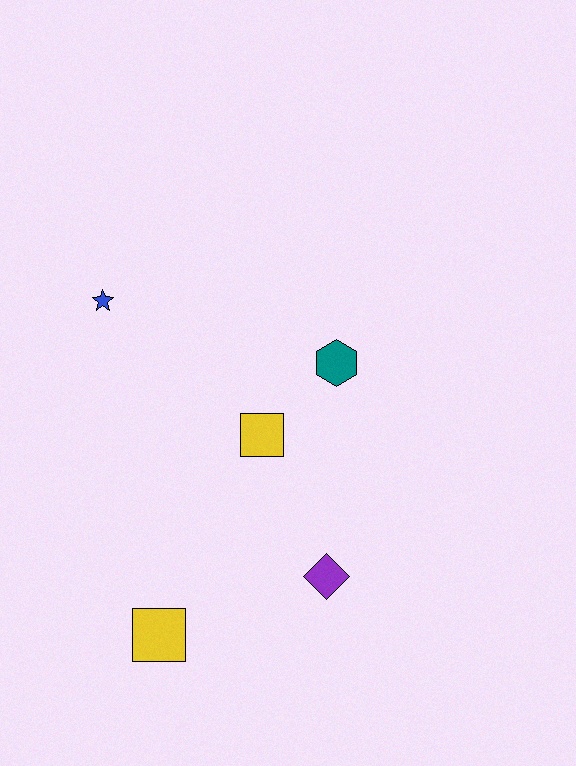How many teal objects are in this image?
There is 1 teal object.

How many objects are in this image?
There are 5 objects.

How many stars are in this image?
There is 1 star.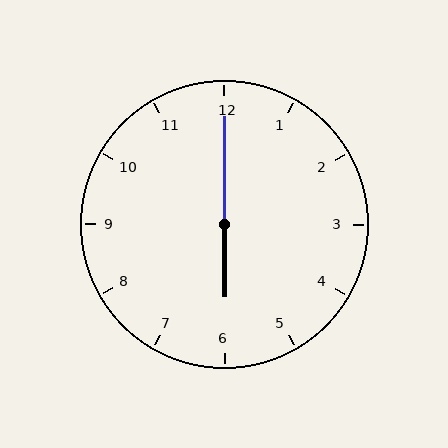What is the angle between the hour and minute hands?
Approximately 180 degrees.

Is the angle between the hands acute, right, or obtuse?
It is obtuse.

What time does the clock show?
6:00.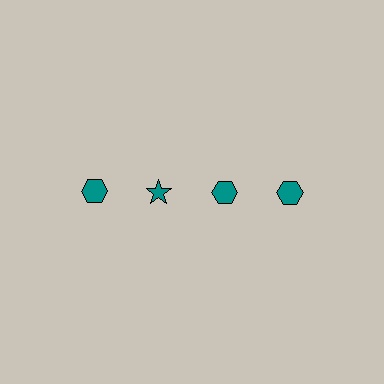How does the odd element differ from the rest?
It has a different shape: star instead of hexagon.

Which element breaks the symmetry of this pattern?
The teal star in the top row, second from left column breaks the symmetry. All other shapes are teal hexagons.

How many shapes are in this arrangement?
There are 4 shapes arranged in a grid pattern.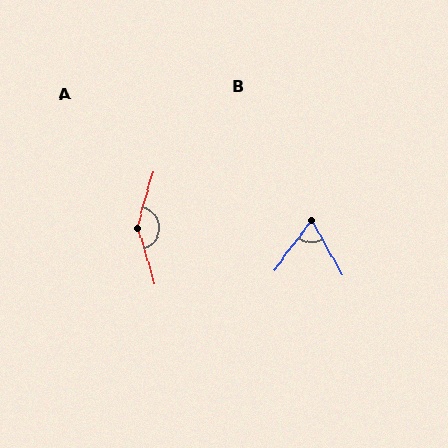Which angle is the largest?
A, at approximately 147 degrees.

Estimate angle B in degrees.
Approximately 66 degrees.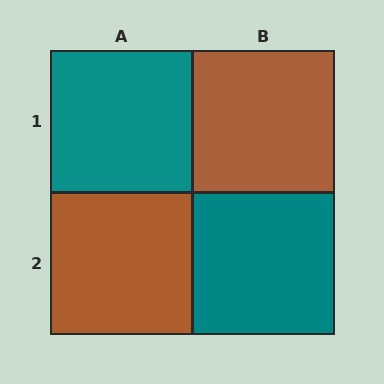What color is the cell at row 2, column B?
Teal.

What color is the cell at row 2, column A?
Brown.